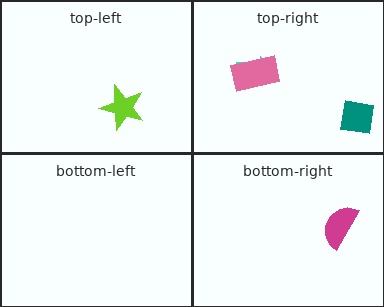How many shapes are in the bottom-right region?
1.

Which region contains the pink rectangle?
The top-right region.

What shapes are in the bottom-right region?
The magenta semicircle.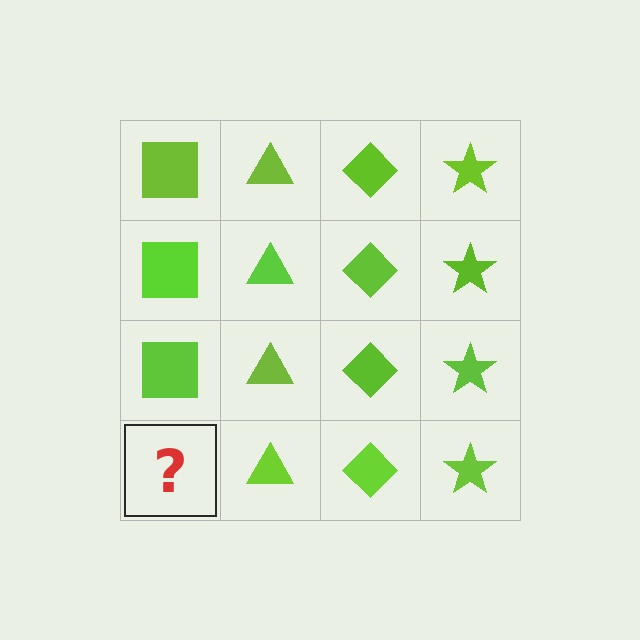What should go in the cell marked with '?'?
The missing cell should contain a lime square.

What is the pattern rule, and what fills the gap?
The rule is that each column has a consistent shape. The gap should be filled with a lime square.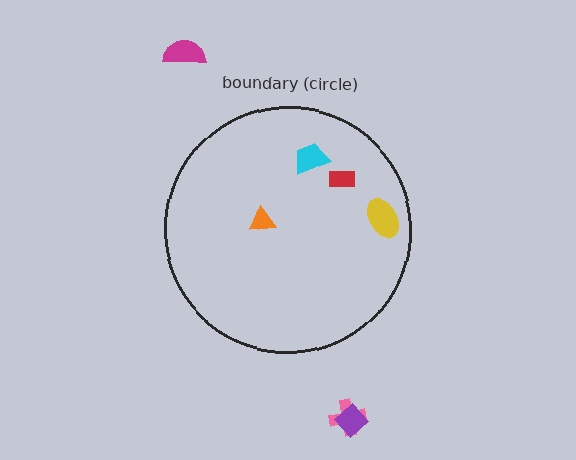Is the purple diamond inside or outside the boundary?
Outside.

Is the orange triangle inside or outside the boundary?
Inside.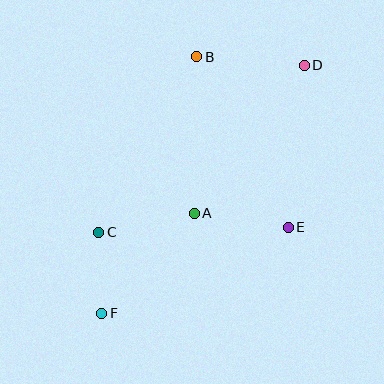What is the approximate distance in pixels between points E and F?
The distance between E and F is approximately 205 pixels.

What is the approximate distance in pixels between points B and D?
The distance between B and D is approximately 108 pixels.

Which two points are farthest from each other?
Points D and F are farthest from each other.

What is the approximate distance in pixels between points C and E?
The distance between C and E is approximately 190 pixels.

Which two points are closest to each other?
Points C and F are closest to each other.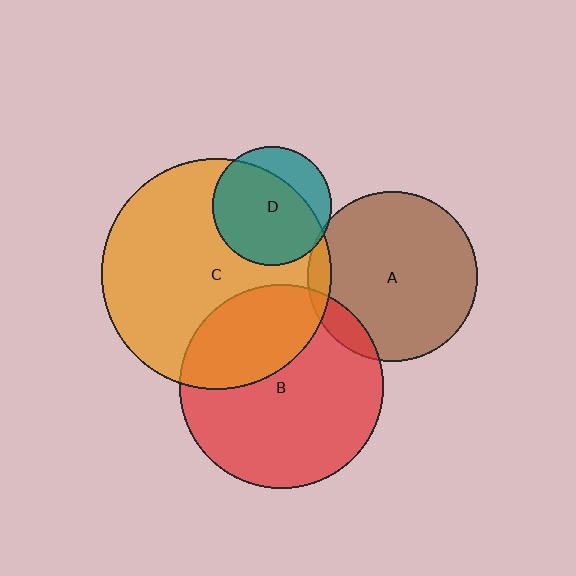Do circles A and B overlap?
Yes.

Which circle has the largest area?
Circle C (orange).